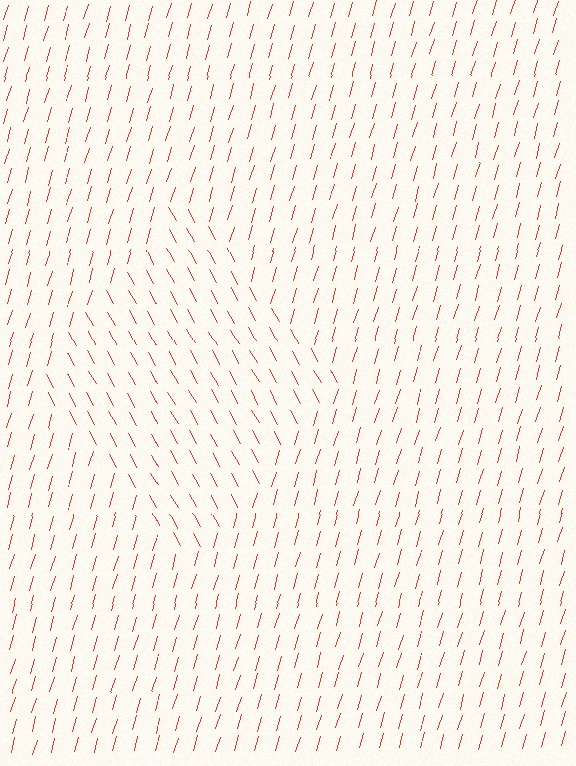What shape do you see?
I see a diamond.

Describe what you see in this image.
The image is filled with small red line segments. A diamond region in the image has lines oriented differently from the surrounding lines, creating a visible texture boundary.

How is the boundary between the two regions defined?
The boundary is defined purely by a change in line orientation (approximately 45 degrees difference). All lines are the same color and thickness.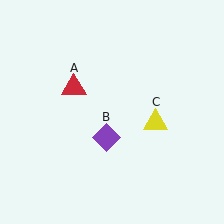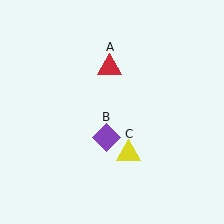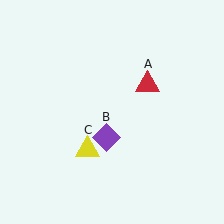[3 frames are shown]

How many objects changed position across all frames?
2 objects changed position: red triangle (object A), yellow triangle (object C).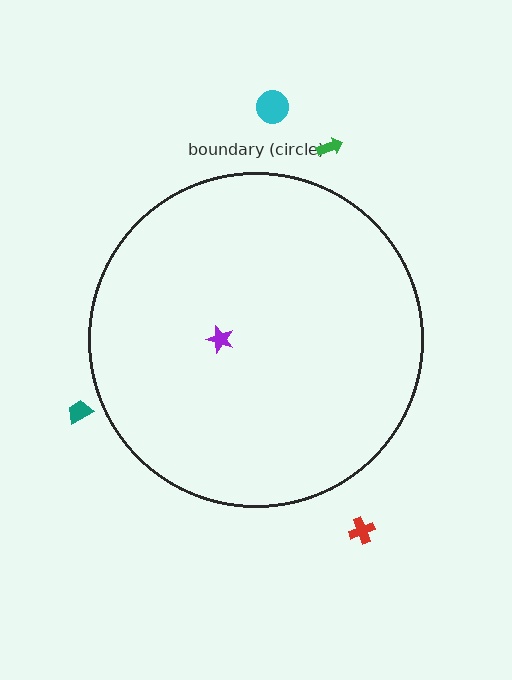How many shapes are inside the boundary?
1 inside, 4 outside.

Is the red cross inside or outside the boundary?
Outside.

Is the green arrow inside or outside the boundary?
Outside.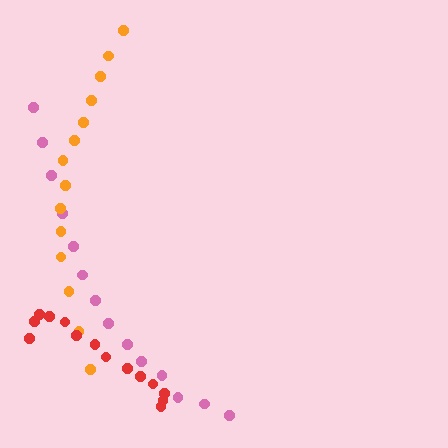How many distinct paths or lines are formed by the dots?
There are 3 distinct paths.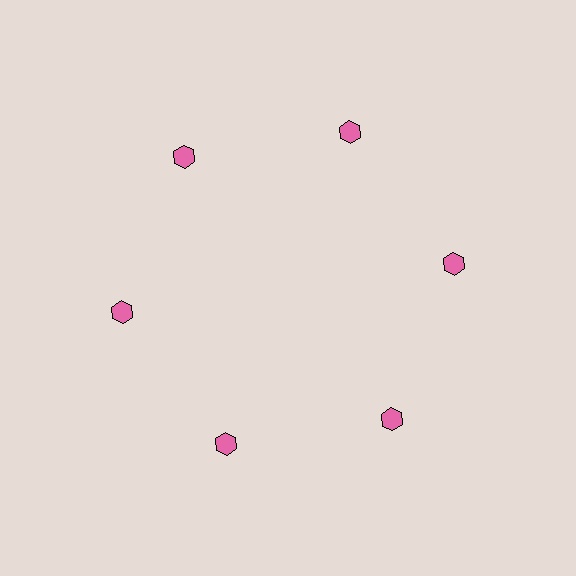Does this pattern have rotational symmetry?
Yes, this pattern has 6-fold rotational symmetry. It looks the same after rotating 60 degrees around the center.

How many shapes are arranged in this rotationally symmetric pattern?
There are 6 shapes, arranged in 6 groups of 1.